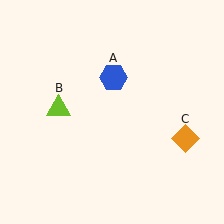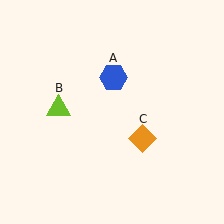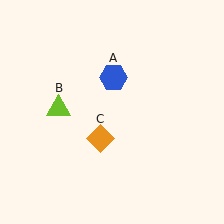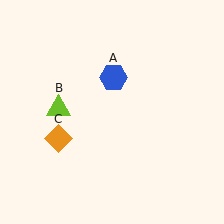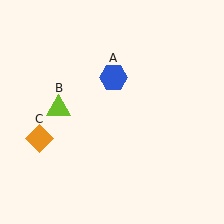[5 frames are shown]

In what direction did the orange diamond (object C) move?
The orange diamond (object C) moved left.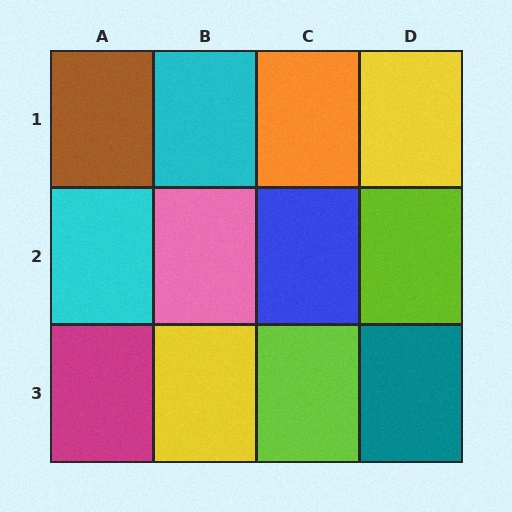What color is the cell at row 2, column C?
Blue.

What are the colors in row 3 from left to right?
Magenta, yellow, lime, teal.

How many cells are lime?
2 cells are lime.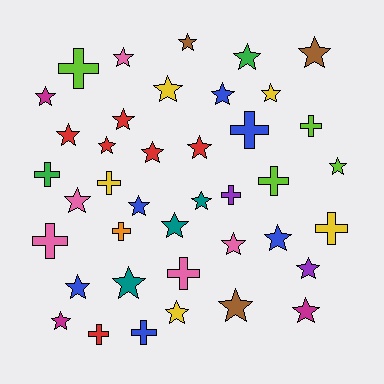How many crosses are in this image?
There are 13 crosses.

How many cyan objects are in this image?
There are no cyan objects.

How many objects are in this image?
There are 40 objects.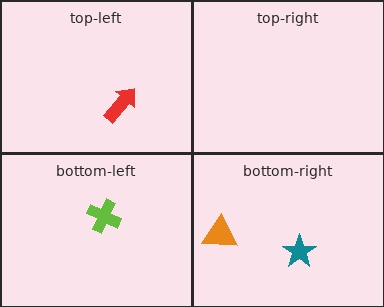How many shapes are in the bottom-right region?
2.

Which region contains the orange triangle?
The bottom-right region.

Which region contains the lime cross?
The bottom-left region.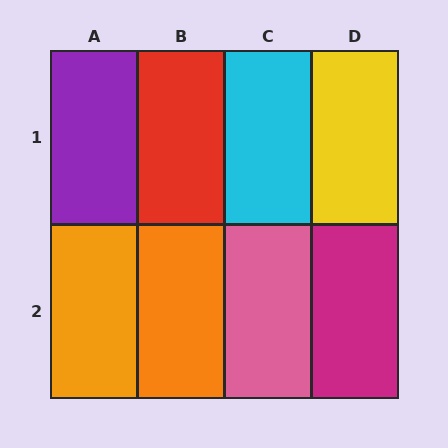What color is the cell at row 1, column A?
Purple.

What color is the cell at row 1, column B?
Red.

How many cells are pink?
1 cell is pink.